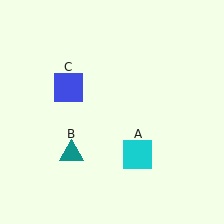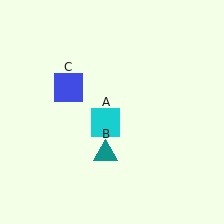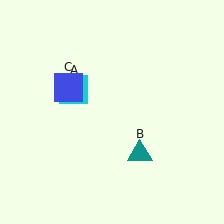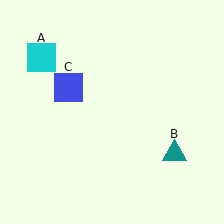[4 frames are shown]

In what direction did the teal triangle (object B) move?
The teal triangle (object B) moved right.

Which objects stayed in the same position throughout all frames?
Blue square (object C) remained stationary.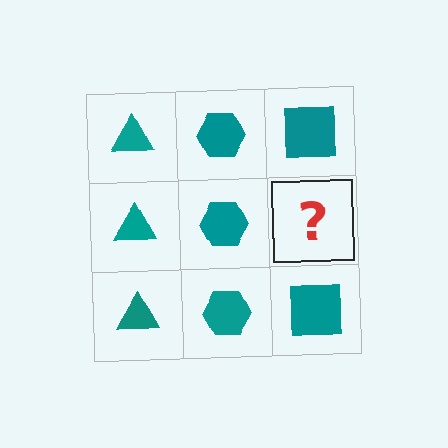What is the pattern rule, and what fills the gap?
The rule is that each column has a consistent shape. The gap should be filled with a teal square.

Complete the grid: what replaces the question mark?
The question mark should be replaced with a teal square.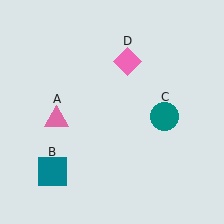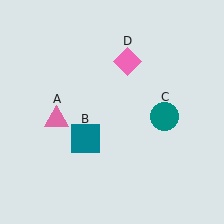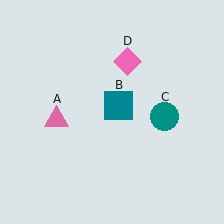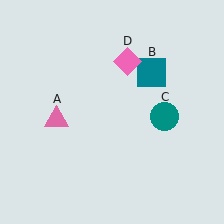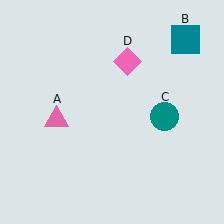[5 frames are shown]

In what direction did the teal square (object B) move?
The teal square (object B) moved up and to the right.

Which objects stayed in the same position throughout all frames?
Pink triangle (object A) and teal circle (object C) and pink diamond (object D) remained stationary.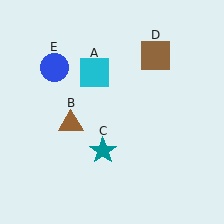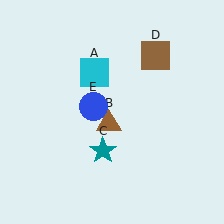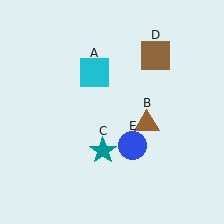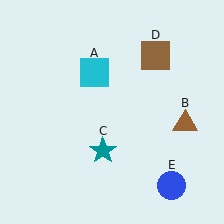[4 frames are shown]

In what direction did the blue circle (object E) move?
The blue circle (object E) moved down and to the right.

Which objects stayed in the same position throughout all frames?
Cyan square (object A) and teal star (object C) and brown square (object D) remained stationary.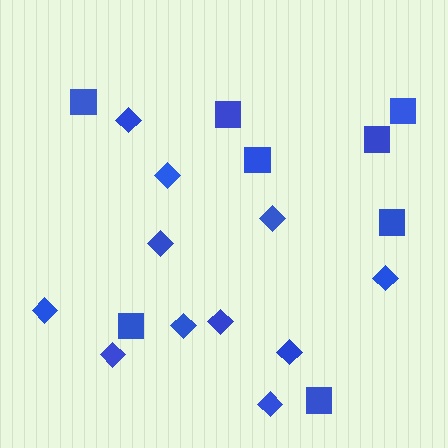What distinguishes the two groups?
There are 2 groups: one group of diamonds (11) and one group of squares (8).